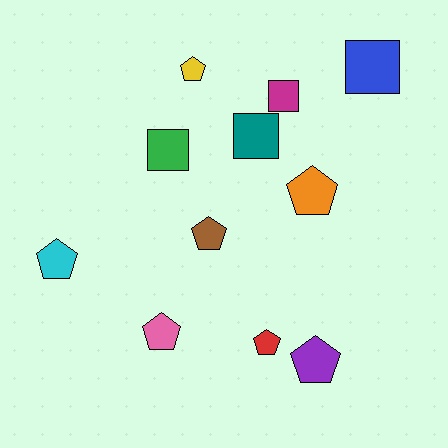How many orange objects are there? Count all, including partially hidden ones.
There is 1 orange object.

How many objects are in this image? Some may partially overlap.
There are 11 objects.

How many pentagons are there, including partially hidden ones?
There are 7 pentagons.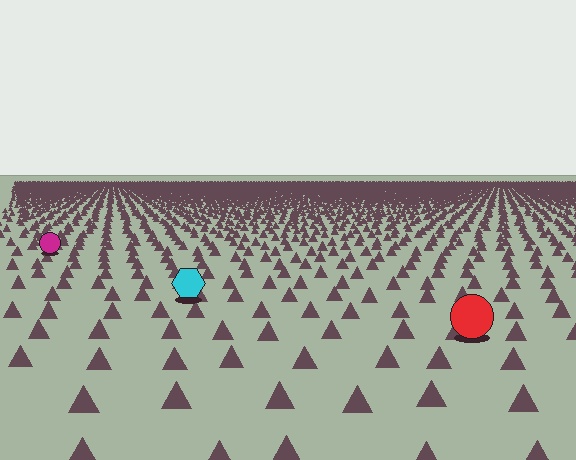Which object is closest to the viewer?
The red circle is closest. The texture marks near it are larger and more spread out.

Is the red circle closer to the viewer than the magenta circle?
Yes. The red circle is closer — you can tell from the texture gradient: the ground texture is coarser near it.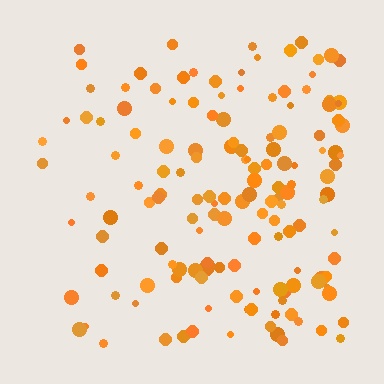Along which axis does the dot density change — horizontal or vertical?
Horizontal.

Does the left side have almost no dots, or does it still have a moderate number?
Still a moderate number, just noticeably fewer than the right.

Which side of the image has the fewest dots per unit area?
The left.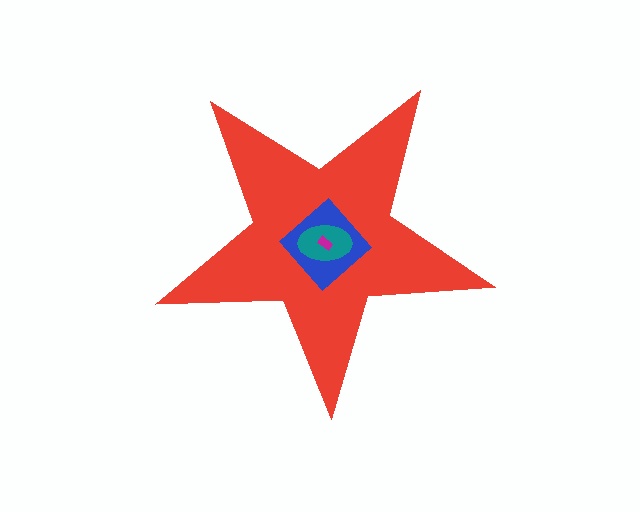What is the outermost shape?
The red star.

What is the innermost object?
The magenta rectangle.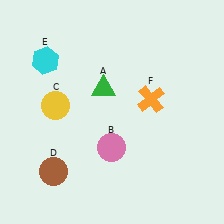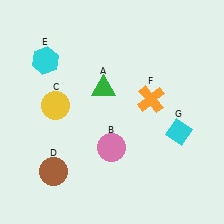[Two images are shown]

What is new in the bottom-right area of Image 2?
A cyan diamond (G) was added in the bottom-right area of Image 2.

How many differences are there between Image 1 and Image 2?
There is 1 difference between the two images.